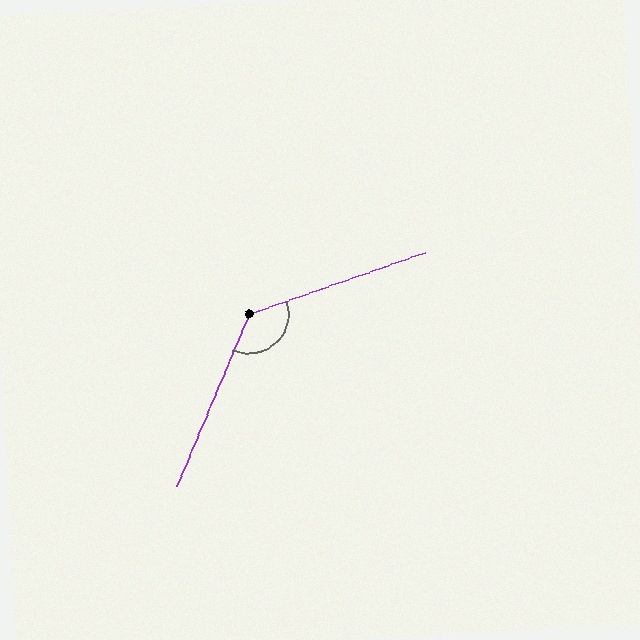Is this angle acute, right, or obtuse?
It is obtuse.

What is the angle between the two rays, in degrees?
Approximately 132 degrees.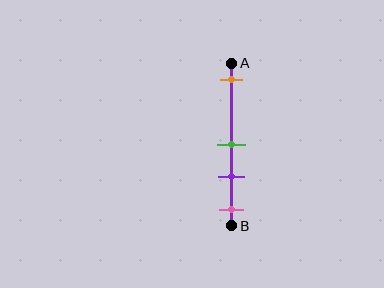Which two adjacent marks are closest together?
The green and purple marks are the closest adjacent pair.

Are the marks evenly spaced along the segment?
No, the marks are not evenly spaced.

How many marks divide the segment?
There are 4 marks dividing the segment.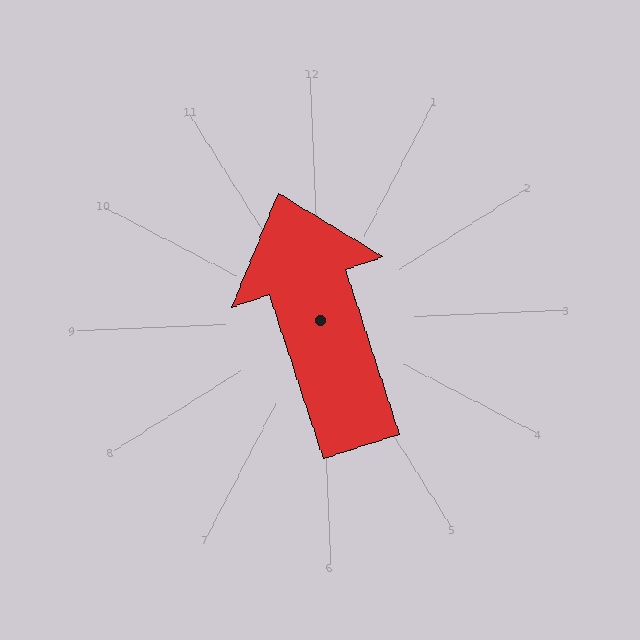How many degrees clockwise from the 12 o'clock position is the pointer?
Approximately 344 degrees.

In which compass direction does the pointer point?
North.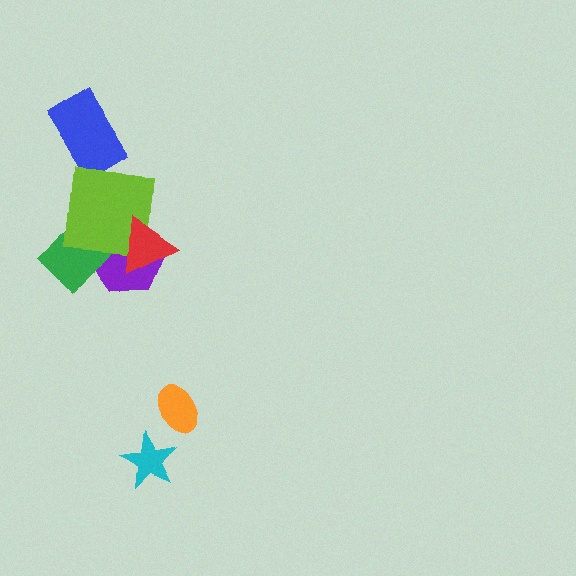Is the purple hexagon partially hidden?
Yes, it is partially covered by another shape.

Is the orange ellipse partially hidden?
No, no other shape covers it.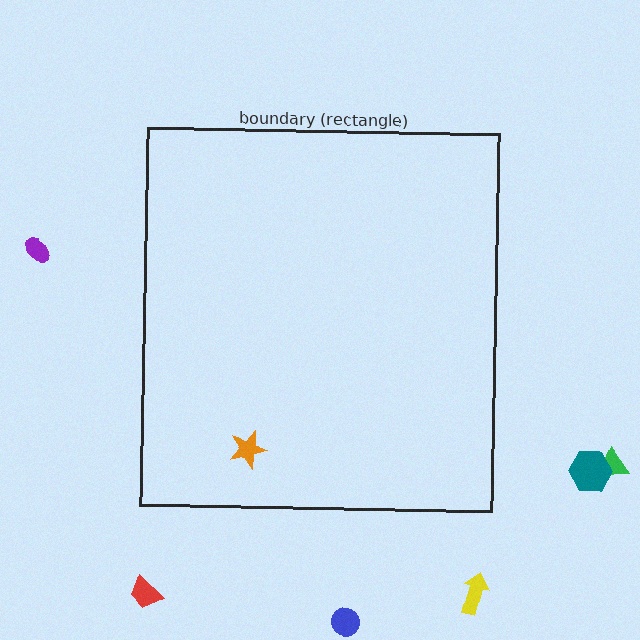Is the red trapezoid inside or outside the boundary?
Outside.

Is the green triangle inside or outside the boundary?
Outside.